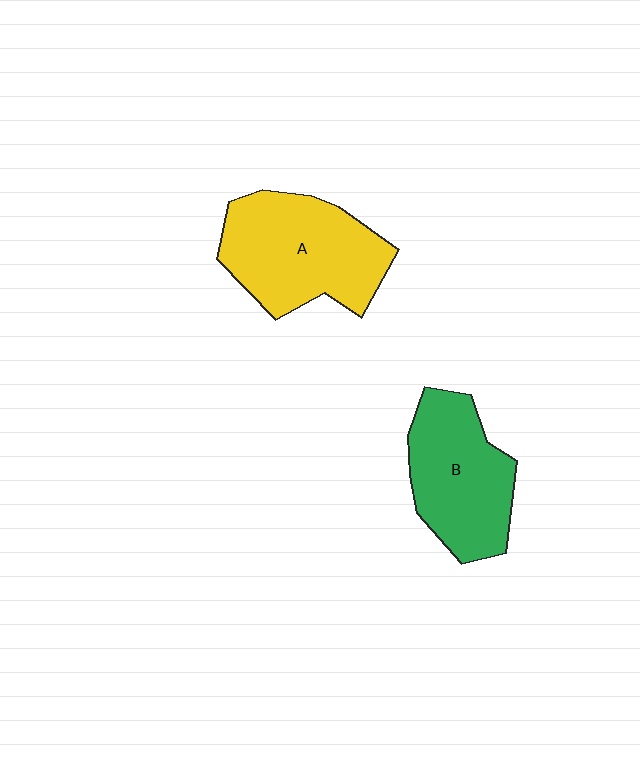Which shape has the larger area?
Shape A (yellow).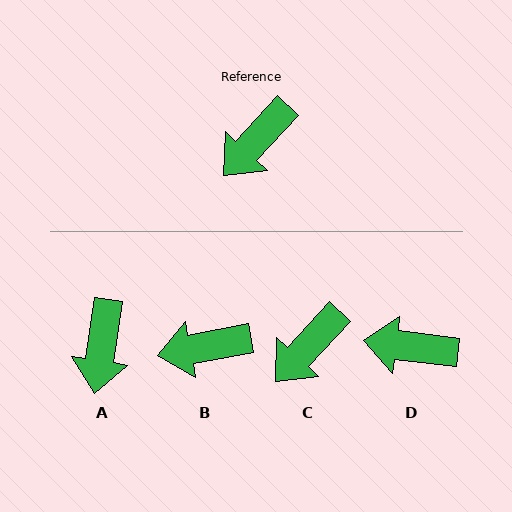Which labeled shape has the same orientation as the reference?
C.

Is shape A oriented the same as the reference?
No, it is off by about 34 degrees.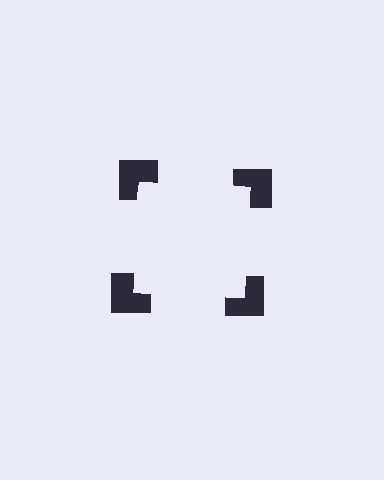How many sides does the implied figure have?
4 sides.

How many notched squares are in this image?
There are 4 — one at each vertex of the illusory square.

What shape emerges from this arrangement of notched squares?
An illusory square — its edges are inferred from the aligned wedge cuts in the notched squares, not physically drawn.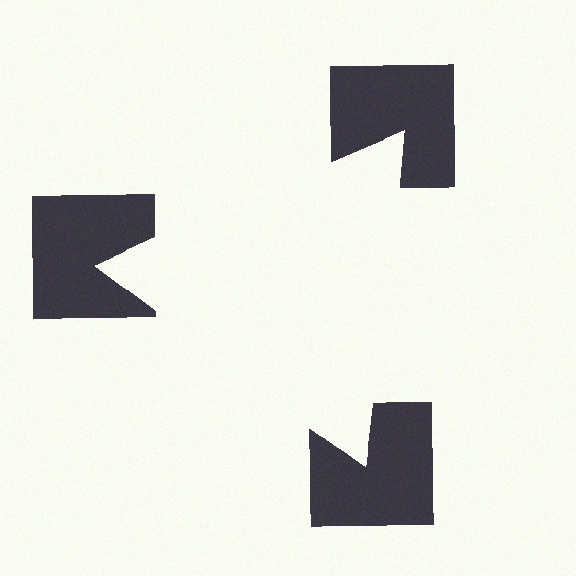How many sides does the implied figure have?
3 sides.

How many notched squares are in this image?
There are 3 — one at each vertex of the illusory triangle.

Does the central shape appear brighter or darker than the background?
It typically appears slightly brighter than the background, even though no actual brightness change is drawn.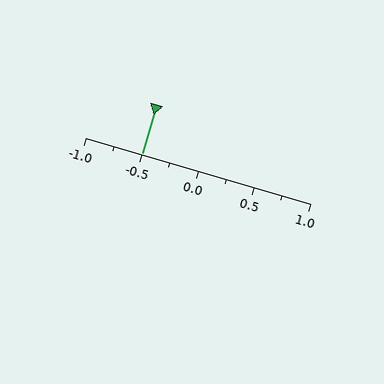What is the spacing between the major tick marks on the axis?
The major ticks are spaced 0.5 apart.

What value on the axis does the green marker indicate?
The marker indicates approximately -0.5.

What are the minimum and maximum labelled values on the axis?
The axis runs from -1.0 to 1.0.